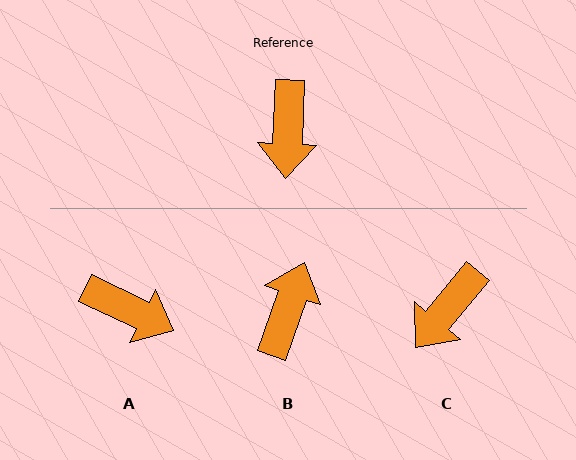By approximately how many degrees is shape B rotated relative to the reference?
Approximately 163 degrees counter-clockwise.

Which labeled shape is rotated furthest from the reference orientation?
B, about 163 degrees away.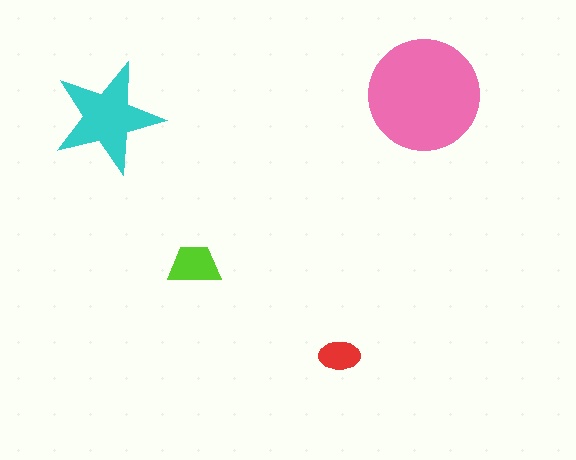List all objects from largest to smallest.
The pink circle, the cyan star, the lime trapezoid, the red ellipse.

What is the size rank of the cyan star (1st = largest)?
2nd.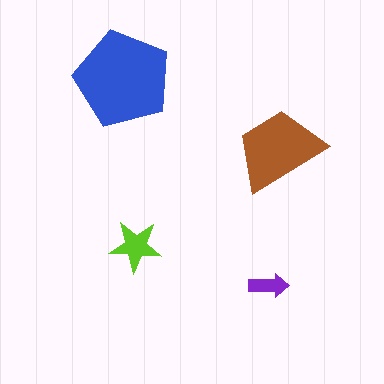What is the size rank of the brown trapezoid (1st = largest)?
2nd.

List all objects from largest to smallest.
The blue pentagon, the brown trapezoid, the lime star, the purple arrow.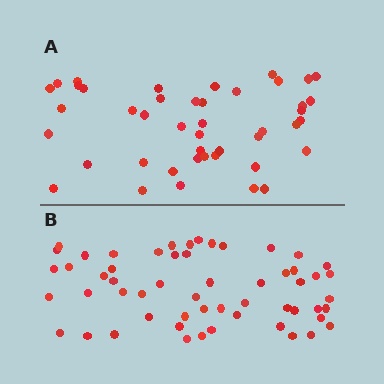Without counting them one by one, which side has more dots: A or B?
Region B (the bottom region) has more dots.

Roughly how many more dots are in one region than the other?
Region B has roughly 12 or so more dots than region A.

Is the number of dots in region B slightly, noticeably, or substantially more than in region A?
Region B has noticeably more, but not dramatically so. The ratio is roughly 1.3 to 1.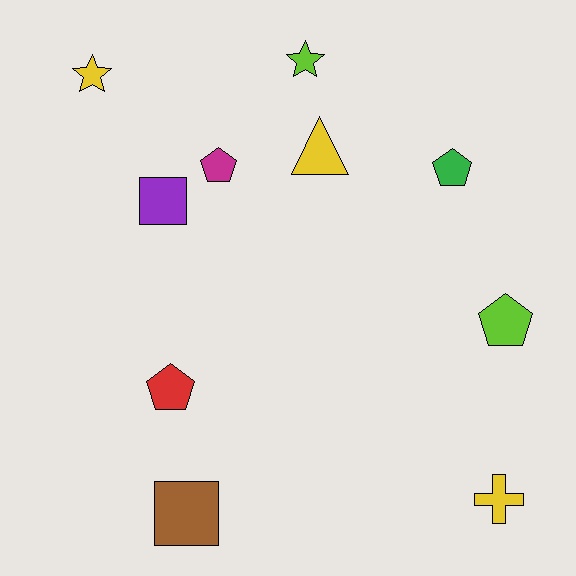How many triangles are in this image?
There is 1 triangle.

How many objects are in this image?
There are 10 objects.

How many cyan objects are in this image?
There are no cyan objects.